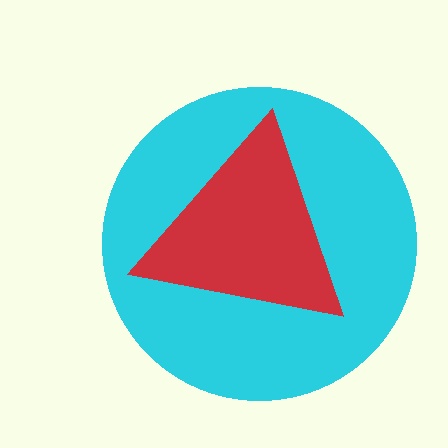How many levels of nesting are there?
2.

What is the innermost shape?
The red triangle.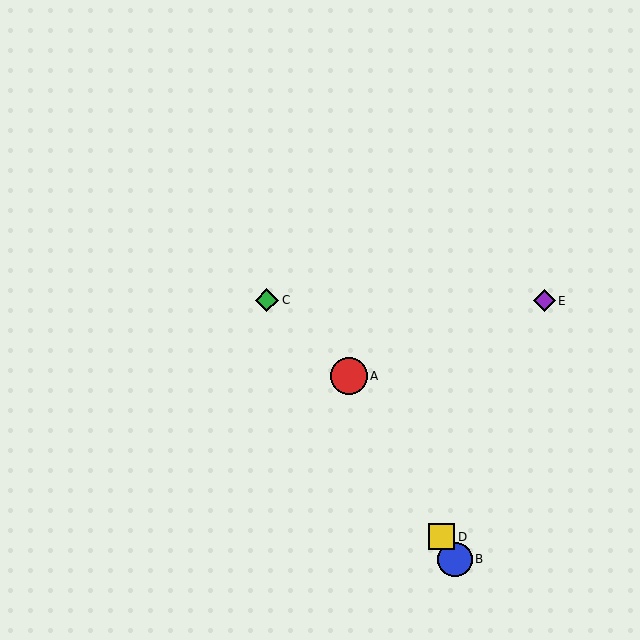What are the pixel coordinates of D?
Object D is at (442, 537).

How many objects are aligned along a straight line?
3 objects (A, B, D) are aligned along a straight line.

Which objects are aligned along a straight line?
Objects A, B, D are aligned along a straight line.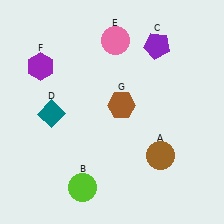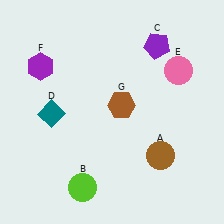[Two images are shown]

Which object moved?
The pink circle (E) moved right.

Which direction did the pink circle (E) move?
The pink circle (E) moved right.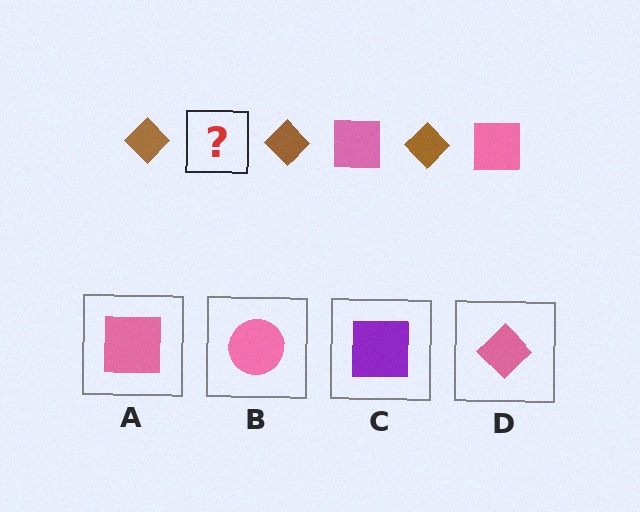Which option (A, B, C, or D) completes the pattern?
A.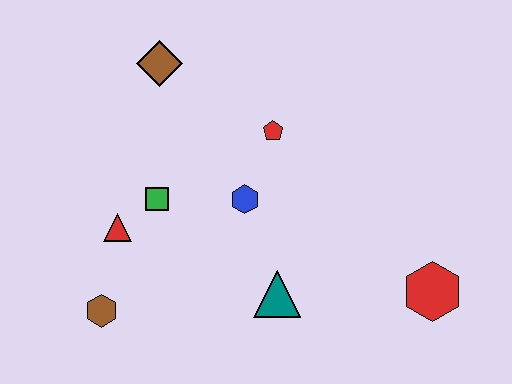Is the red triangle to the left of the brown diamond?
Yes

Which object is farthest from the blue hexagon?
The red hexagon is farthest from the blue hexagon.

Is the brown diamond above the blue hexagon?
Yes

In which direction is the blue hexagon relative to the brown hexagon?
The blue hexagon is to the right of the brown hexagon.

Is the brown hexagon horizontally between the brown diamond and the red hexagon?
No